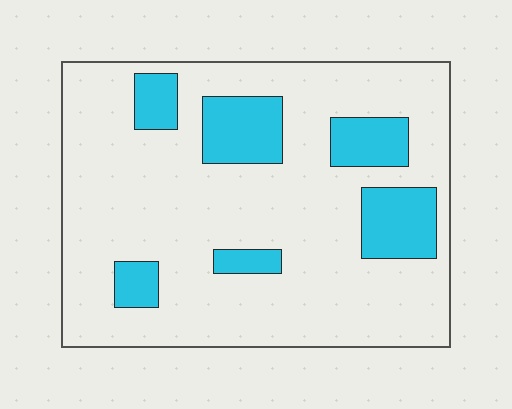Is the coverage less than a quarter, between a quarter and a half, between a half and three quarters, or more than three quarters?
Less than a quarter.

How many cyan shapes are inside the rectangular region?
6.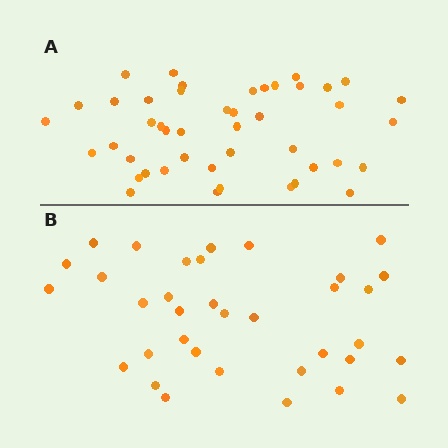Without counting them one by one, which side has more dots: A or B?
Region A (the top region) has more dots.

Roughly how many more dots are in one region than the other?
Region A has roughly 10 or so more dots than region B.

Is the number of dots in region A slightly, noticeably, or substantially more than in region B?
Region A has noticeably more, but not dramatically so. The ratio is roughly 1.3 to 1.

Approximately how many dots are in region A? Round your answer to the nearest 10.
About 40 dots. (The exact count is 45, which rounds to 40.)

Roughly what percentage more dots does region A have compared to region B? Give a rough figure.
About 30% more.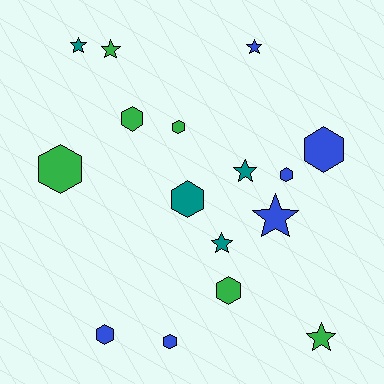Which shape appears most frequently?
Hexagon, with 9 objects.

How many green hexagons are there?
There are 4 green hexagons.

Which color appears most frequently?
Blue, with 6 objects.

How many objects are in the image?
There are 16 objects.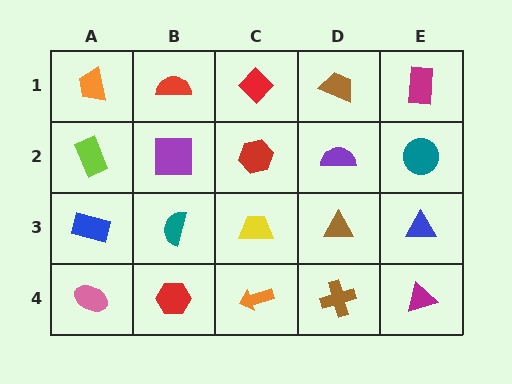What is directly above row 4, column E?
A blue triangle.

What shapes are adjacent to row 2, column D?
A brown trapezoid (row 1, column D), a brown triangle (row 3, column D), a red hexagon (row 2, column C), a teal circle (row 2, column E).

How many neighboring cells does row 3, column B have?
4.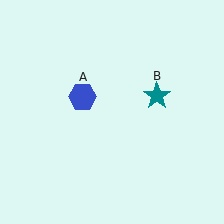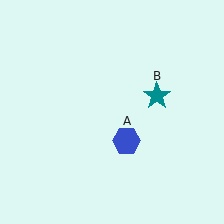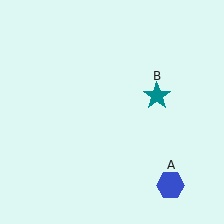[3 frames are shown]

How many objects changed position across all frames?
1 object changed position: blue hexagon (object A).